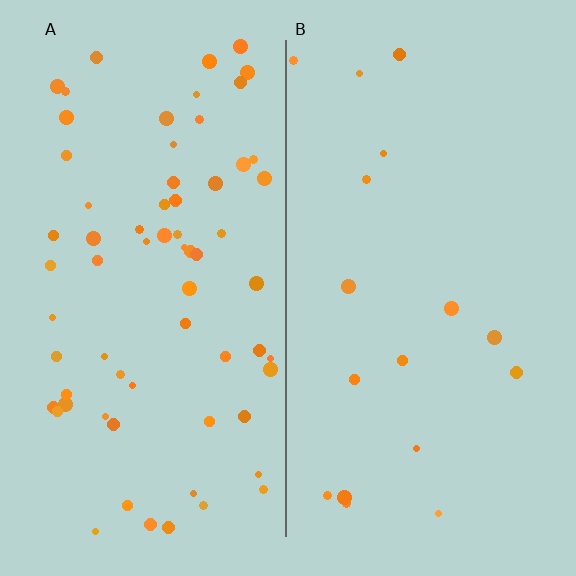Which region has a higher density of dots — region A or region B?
A (the left).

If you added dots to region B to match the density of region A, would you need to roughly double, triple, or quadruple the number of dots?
Approximately quadruple.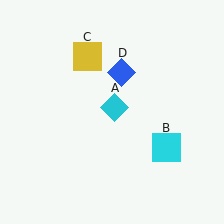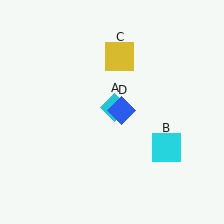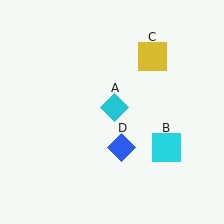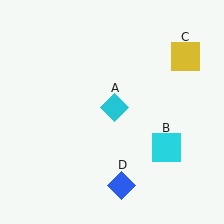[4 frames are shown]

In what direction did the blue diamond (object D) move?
The blue diamond (object D) moved down.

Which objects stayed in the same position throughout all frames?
Cyan diamond (object A) and cyan square (object B) remained stationary.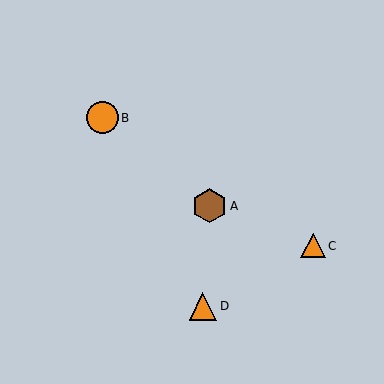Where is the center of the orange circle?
The center of the orange circle is at (102, 118).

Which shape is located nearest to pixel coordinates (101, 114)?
The orange circle (labeled B) at (102, 118) is nearest to that location.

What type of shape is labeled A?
Shape A is a brown hexagon.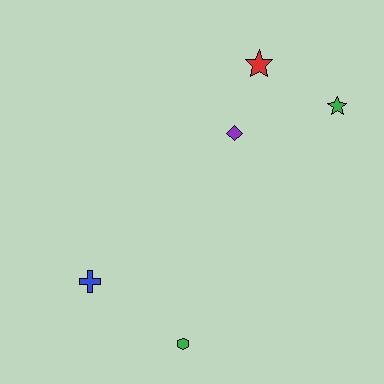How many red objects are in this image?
There is 1 red object.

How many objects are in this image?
There are 5 objects.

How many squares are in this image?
There are no squares.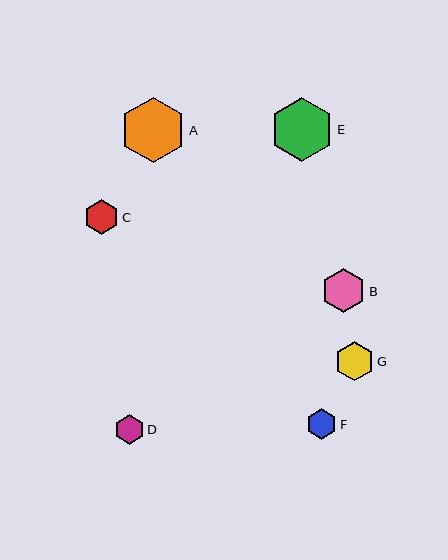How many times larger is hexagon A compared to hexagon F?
Hexagon A is approximately 2.1 times the size of hexagon F.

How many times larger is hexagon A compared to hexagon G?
Hexagon A is approximately 1.7 times the size of hexagon G.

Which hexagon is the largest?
Hexagon A is the largest with a size of approximately 65 pixels.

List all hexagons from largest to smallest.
From largest to smallest: A, E, B, G, C, F, D.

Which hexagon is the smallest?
Hexagon D is the smallest with a size of approximately 29 pixels.